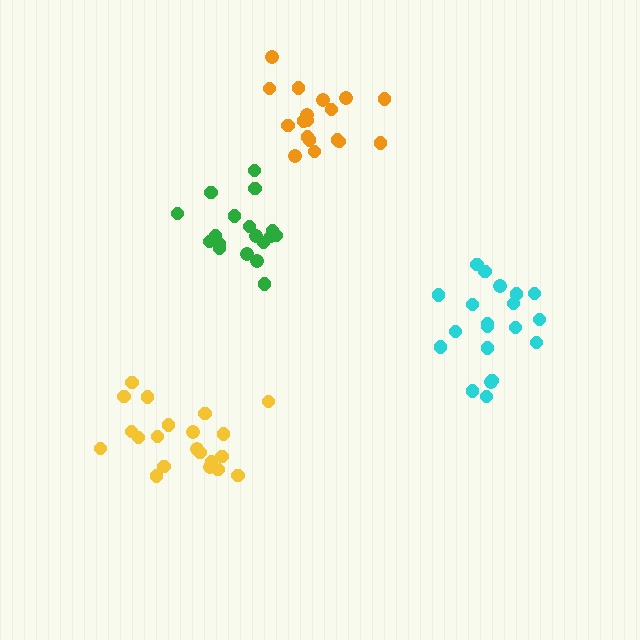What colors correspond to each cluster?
The clusters are colored: cyan, yellow, orange, green.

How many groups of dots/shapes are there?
There are 4 groups.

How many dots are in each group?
Group 1: 20 dots, Group 2: 21 dots, Group 3: 18 dots, Group 4: 18 dots (77 total).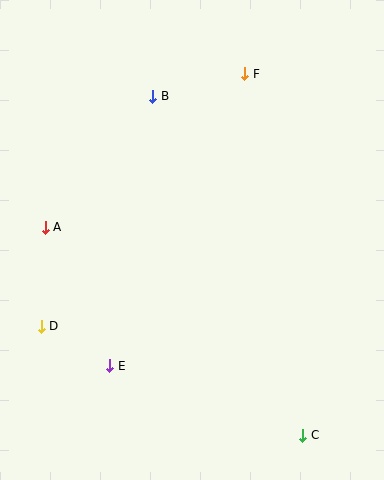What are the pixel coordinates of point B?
Point B is at (153, 96).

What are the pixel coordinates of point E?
Point E is at (110, 366).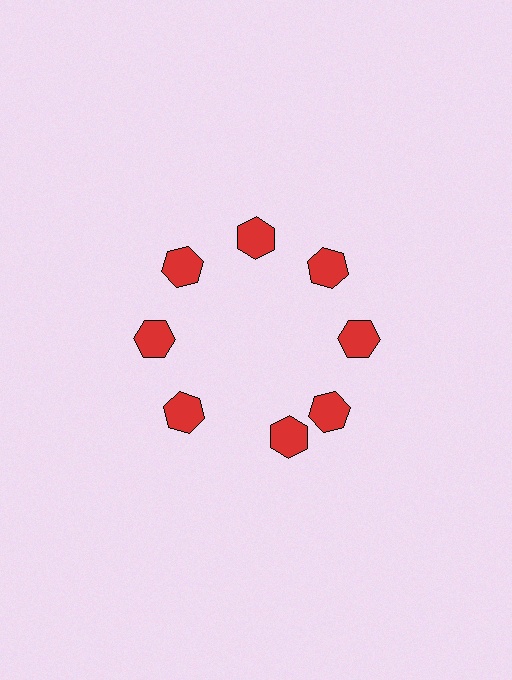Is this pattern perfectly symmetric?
No. The 8 red hexagons are arranged in a ring, but one element near the 6 o'clock position is rotated out of alignment along the ring, breaking the 8-fold rotational symmetry.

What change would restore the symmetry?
The symmetry would be restored by rotating it back into even spacing with its neighbors so that all 8 hexagons sit at equal angles and equal distance from the center.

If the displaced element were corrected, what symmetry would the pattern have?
It would have 8-fold rotational symmetry — the pattern would map onto itself every 45 degrees.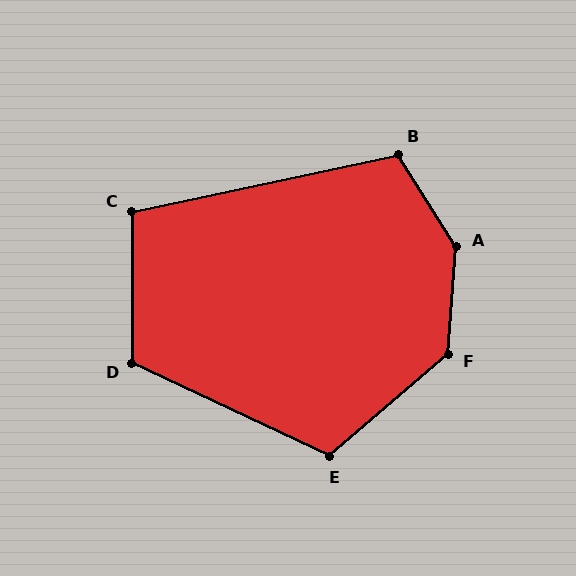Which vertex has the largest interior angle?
A, at approximately 144 degrees.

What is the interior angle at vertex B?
Approximately 110 degrees (obtuse).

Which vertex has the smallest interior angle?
C, at approximately 102 degrees.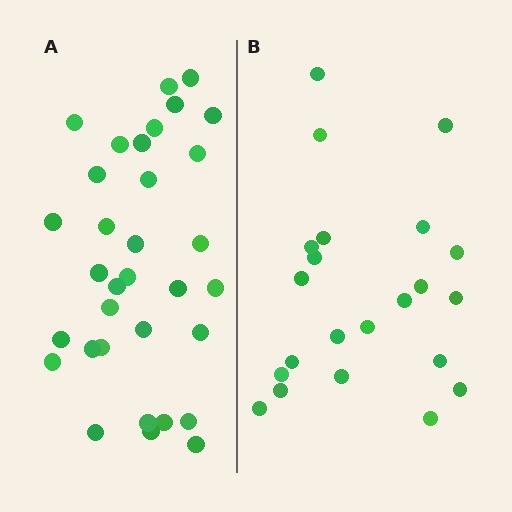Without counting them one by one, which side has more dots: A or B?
Region A (the left region) has more dots.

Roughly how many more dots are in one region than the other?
Region A has roughly 12 or so more dots than region B.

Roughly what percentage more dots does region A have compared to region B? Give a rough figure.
About 50% more.